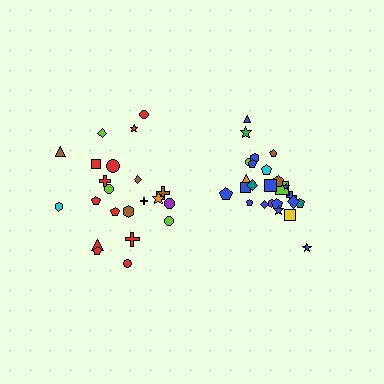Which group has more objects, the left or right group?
The right group.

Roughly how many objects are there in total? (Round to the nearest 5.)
Roughly 45 objects in total.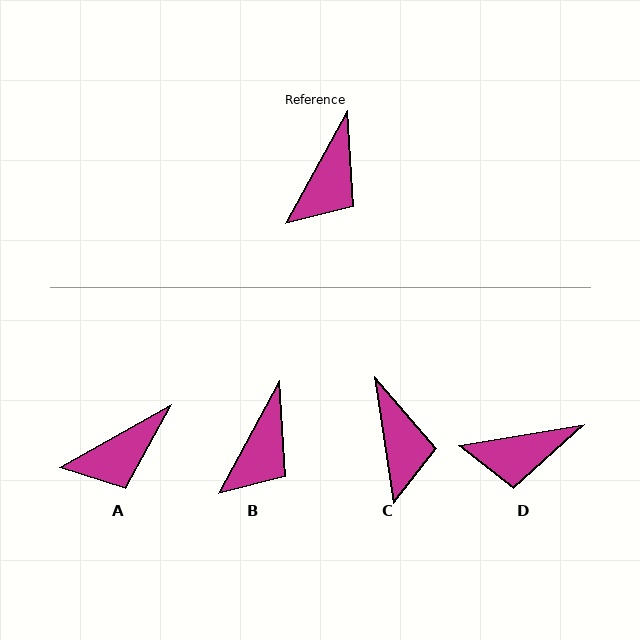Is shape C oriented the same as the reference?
No, it is off by about 37 degrees.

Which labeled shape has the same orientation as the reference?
B.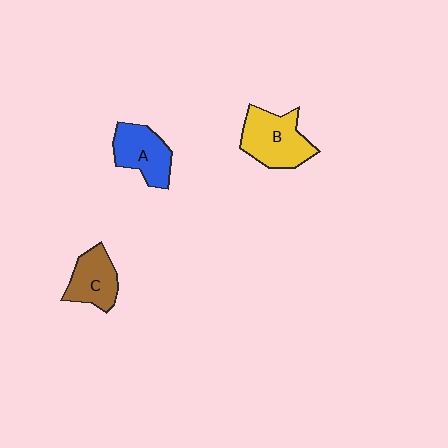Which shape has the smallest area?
Shape C (brown).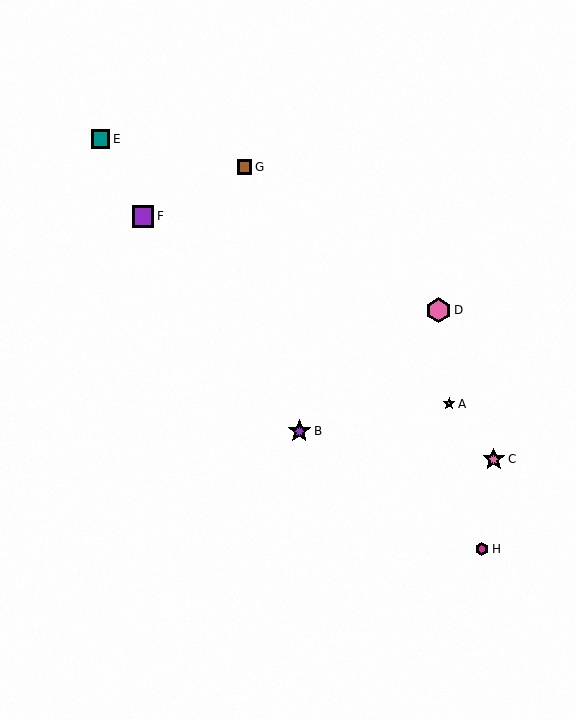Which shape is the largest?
The pink hexagon (labeled D) is the largest.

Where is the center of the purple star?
The center of the purple star is at (299, 431).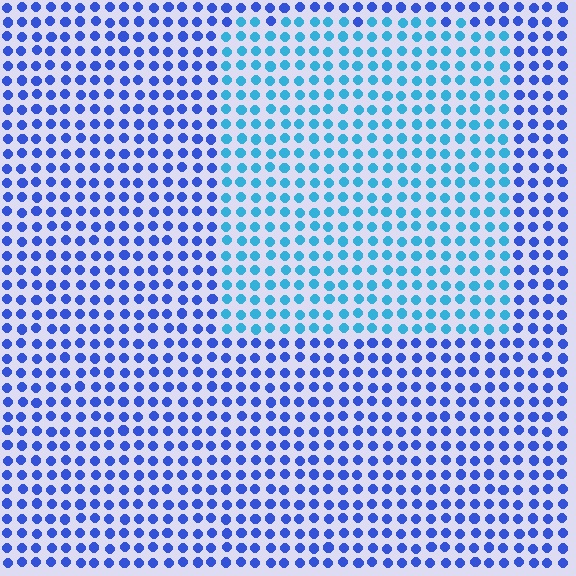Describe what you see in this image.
The image is filled with small blue elements in a uniform arrangement. A rectangle-shaped region is visible where the elements are tinted to a slightly different hue, forming a subtle color boundary.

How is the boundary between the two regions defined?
The boundary is defined purely by a slight shift in hue (about 35 degrees). Spacing, size, and orientation are identical on both sides.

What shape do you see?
I see a rectangle.